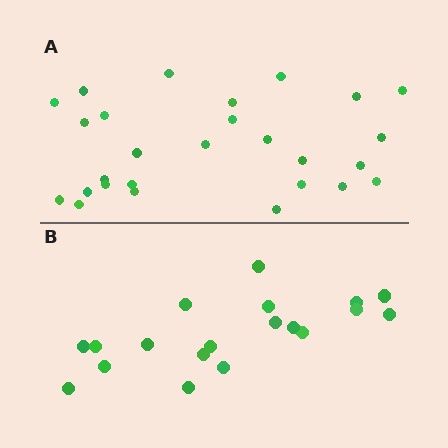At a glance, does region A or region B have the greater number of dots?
Region A (the top region) has more dots.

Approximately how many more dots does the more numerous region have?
Region A has roughly 8 or so more dots than region B.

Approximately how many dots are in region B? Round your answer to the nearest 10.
About 20 dots. (The exact count is 19, which rounds to 20.)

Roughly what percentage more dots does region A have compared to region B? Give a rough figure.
About 40% more.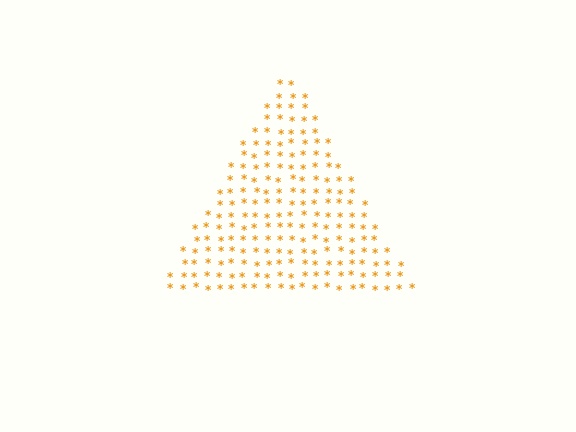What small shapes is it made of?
It is made of small asterisks.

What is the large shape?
The large shape is a triangle.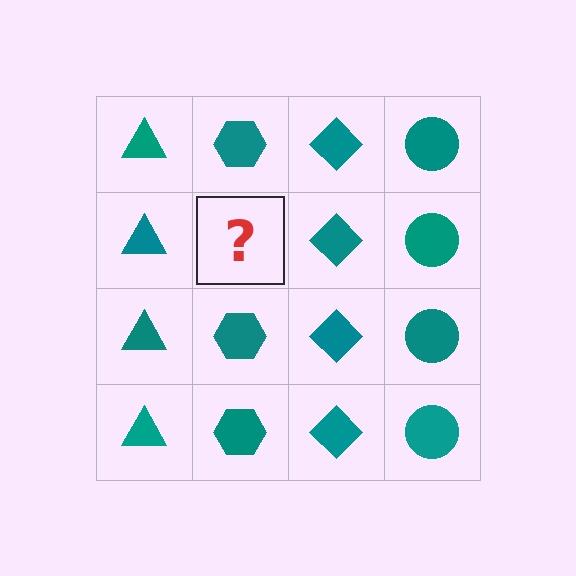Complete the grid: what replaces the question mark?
The question mark should be replaced with a teal hexagon.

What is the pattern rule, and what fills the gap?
The rule is that each column has a consistent shape. The gap should be filled with a teal hexagon.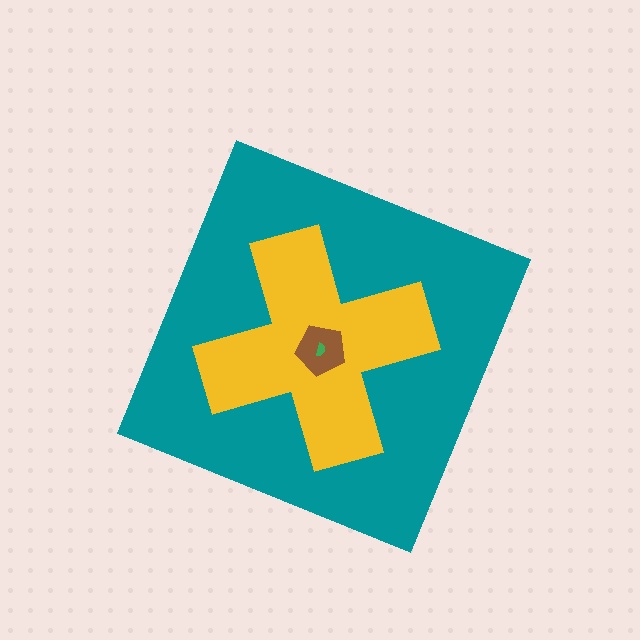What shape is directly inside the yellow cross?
The brown pentagon.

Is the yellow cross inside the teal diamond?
Yes.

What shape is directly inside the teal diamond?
The yellow cross.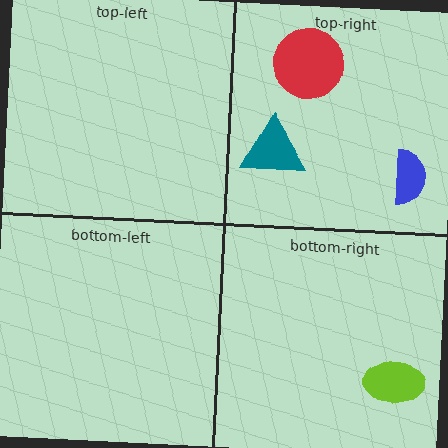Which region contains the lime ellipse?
The bottom-right region.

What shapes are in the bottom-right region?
The lime ellipse.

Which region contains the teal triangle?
The top-right region.